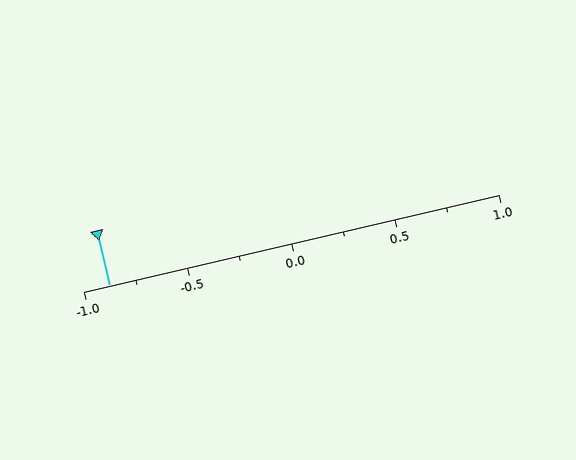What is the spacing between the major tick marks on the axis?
The major ticks are spaced 0.5 apart.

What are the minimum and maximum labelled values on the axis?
The axis runs from -1.0 to 1.0.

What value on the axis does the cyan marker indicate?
The marker indicates approximately -0.88.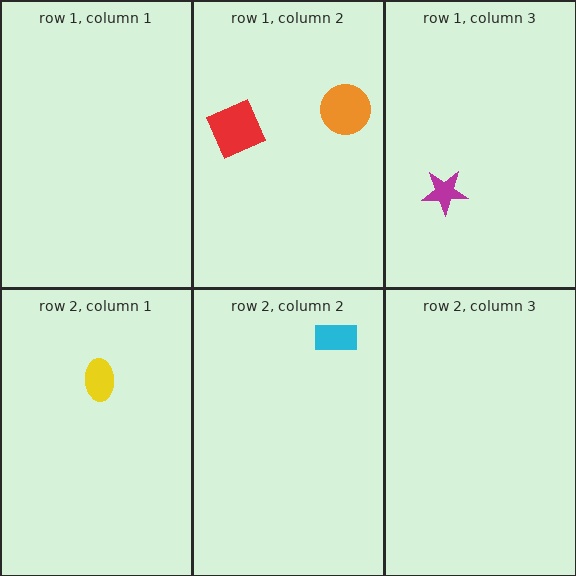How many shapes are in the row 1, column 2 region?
2.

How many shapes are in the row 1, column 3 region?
1.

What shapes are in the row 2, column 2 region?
The cyan rectangle.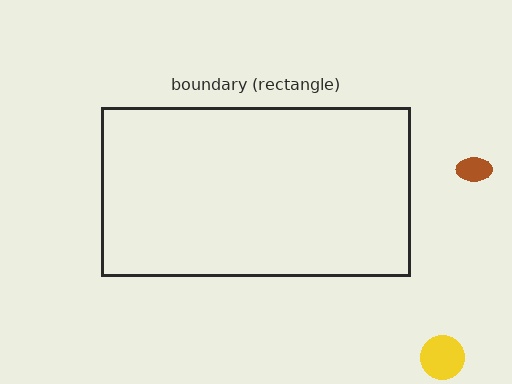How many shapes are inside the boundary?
0 inside, 2 outside.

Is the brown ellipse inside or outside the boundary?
Outside.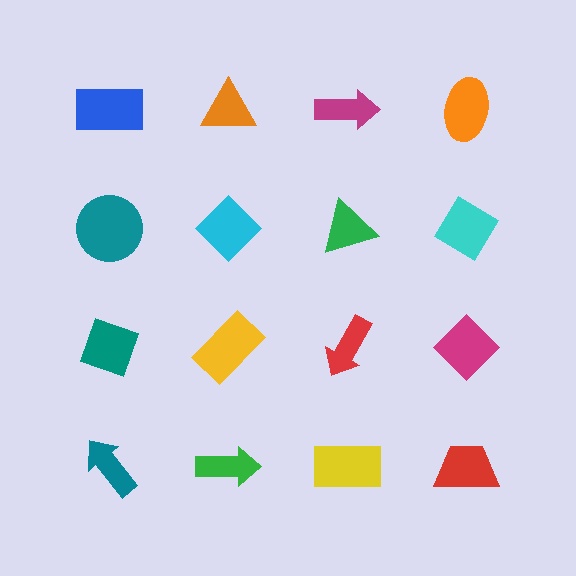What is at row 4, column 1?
A teal arrow.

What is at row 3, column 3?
A red arrow.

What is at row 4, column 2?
A green arrow.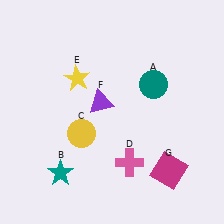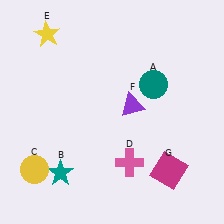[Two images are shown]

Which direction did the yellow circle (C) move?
The yellow circle (C) moved left.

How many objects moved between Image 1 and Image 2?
3 objects moved between the two images.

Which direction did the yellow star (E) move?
The yellow star (E) moved up.